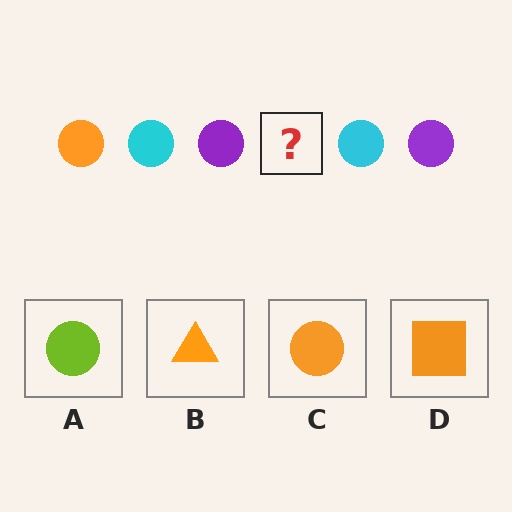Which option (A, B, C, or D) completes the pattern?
C.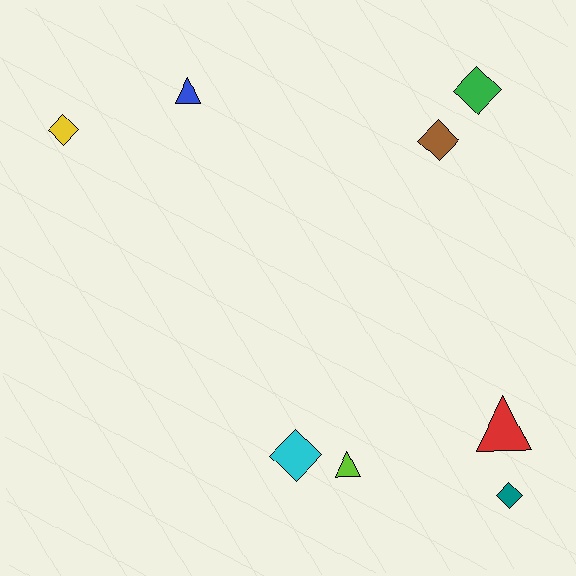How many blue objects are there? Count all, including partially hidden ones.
There is 1 blue object.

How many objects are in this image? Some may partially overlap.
There are 8 objects.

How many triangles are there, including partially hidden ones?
There are 3 triangles.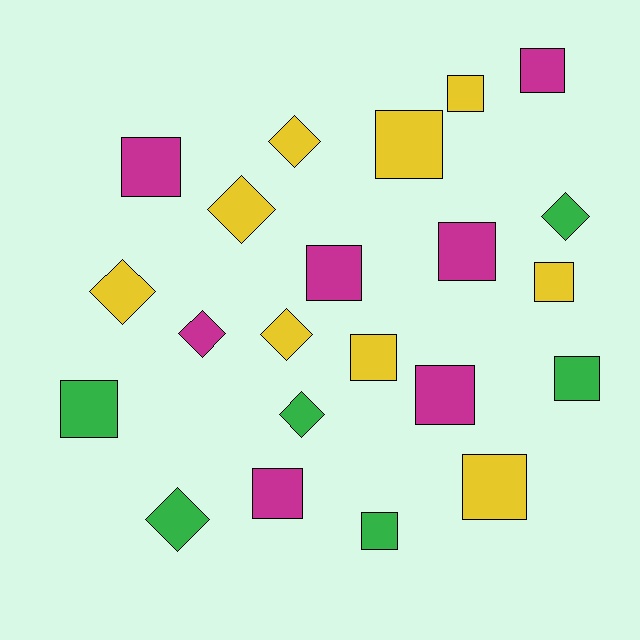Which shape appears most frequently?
Square, with 14 objects.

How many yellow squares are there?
There are 5 yellow squares.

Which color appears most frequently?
Yellow, with 9 objects.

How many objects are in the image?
There are 22 objects.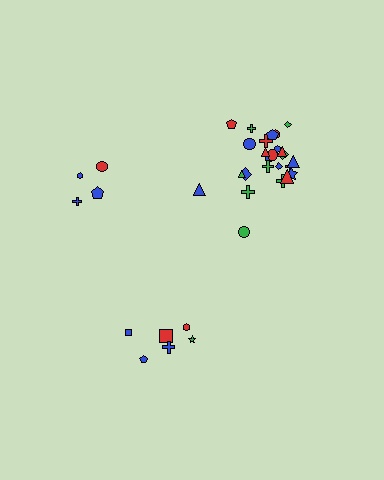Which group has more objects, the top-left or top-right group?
The top-right group.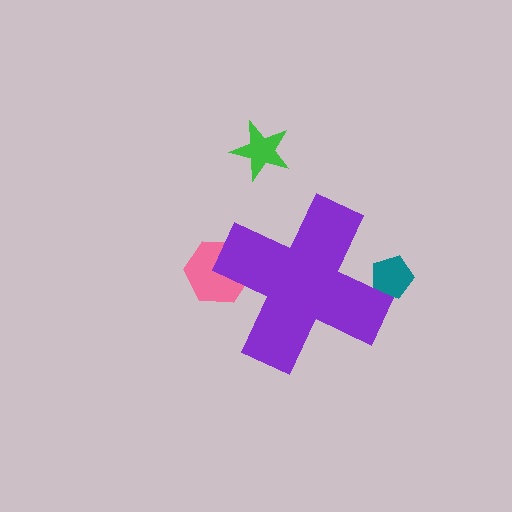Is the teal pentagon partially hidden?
Yes, the teal pentagon is partially hidden behind the purple cross.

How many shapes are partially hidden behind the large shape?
2 shapes are partially hidden.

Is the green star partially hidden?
No, the green star is fully visible.